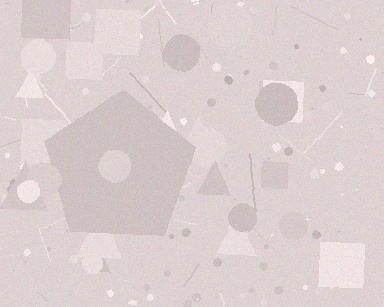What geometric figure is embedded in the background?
A pentagon is embedded in the background.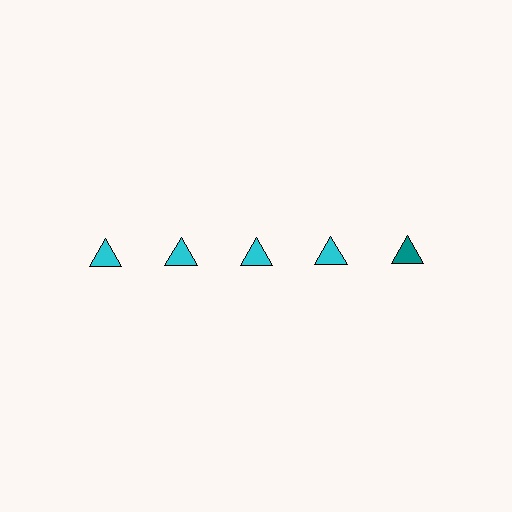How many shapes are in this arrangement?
There are 5 shapes arranged in a grid pattern.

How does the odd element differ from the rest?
It has a different color: teal instead of cyan.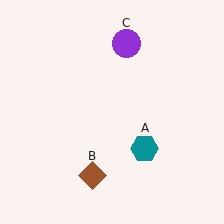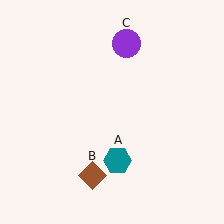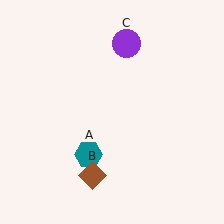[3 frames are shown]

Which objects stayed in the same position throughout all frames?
Brown diamond (object B) and purple circle (object C) remained stationary.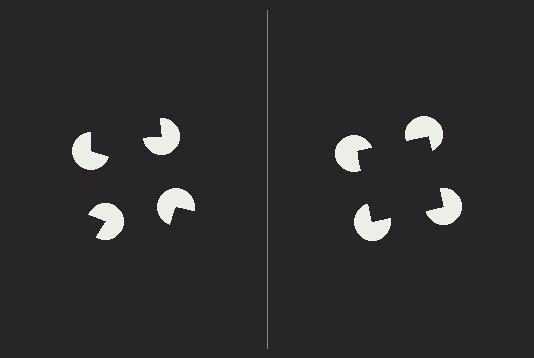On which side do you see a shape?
An illusory square appears on the right side. On the left side the wedge cuts are rotated, so no coherent shape forms.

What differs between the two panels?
The pac-man discs are positioned identically on both sides; only the wedge orientations differ. On the right they align to a square; on the left they are misaligned.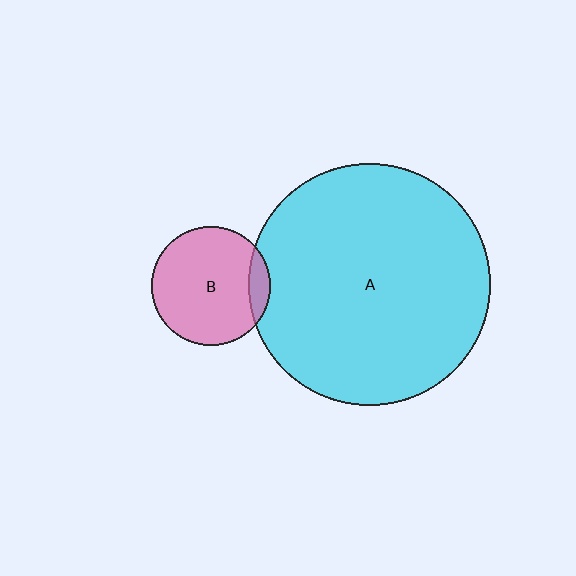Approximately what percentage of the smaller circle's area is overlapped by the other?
Approximately 10%.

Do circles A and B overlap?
Yes.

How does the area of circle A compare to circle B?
Approximately 4.2 times.